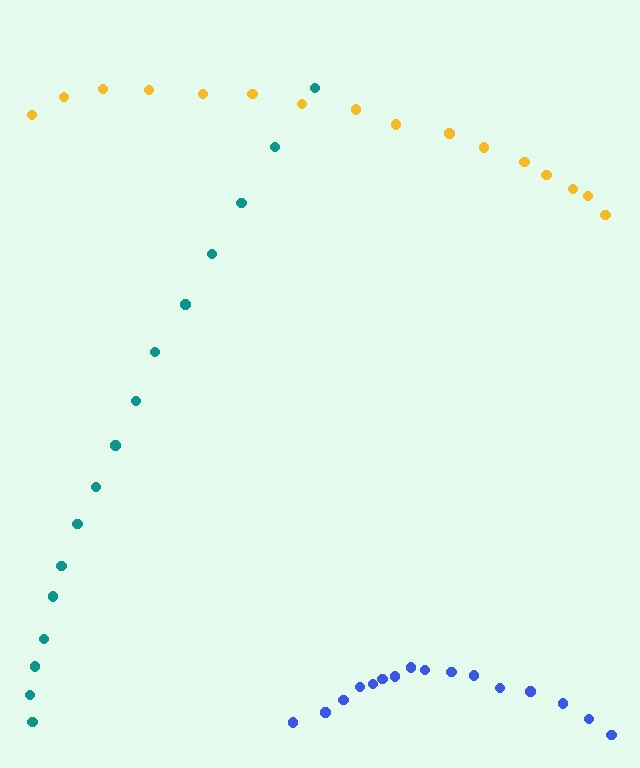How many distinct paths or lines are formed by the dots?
There are 3 distinct paths.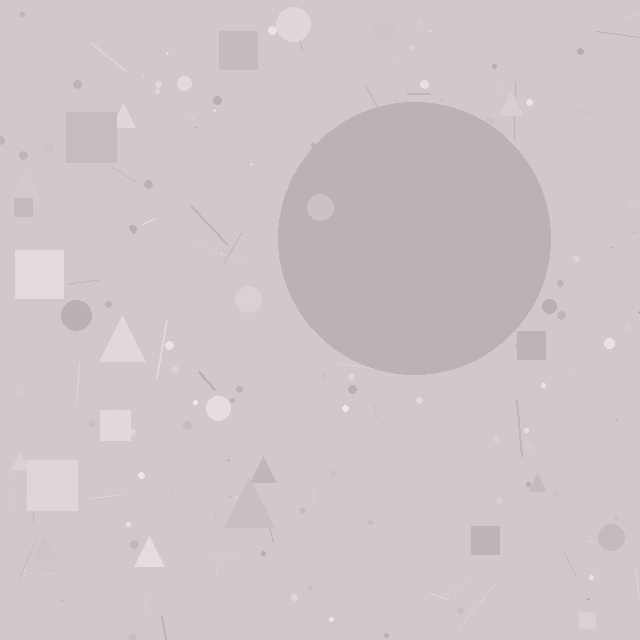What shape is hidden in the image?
A circle is hidden in the image.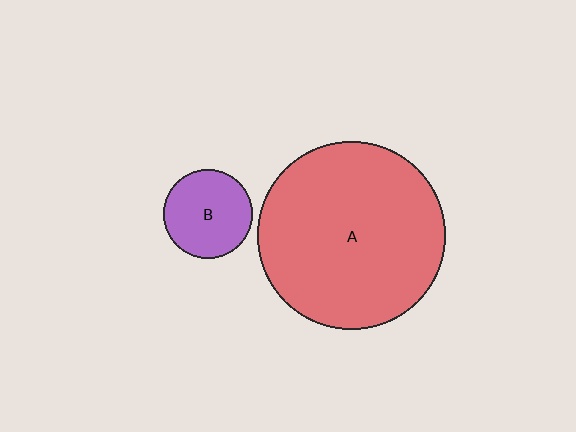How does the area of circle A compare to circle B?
Approximately 4.5 times.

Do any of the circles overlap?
No, none of the circles overlap.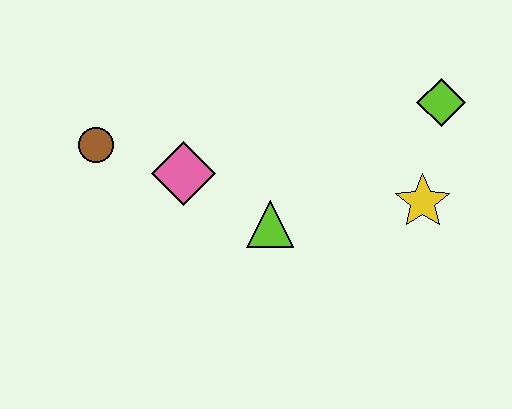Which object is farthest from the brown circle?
The lime diamond is farthest from the brown circle.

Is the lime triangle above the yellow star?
No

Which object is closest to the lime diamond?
The yellow star is closest to the lime diamond.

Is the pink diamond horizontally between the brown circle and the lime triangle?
Yes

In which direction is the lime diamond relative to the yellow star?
The lime diamond is above the yellow star.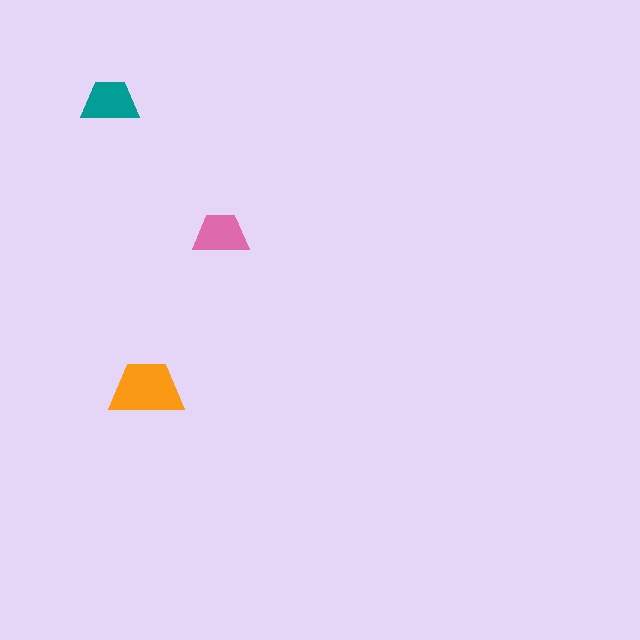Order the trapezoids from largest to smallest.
the orange one, the teal one, the pink one.